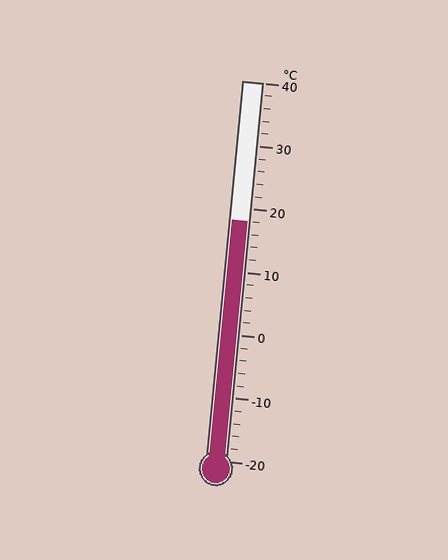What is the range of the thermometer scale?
The thermometer scale ranges from -20°C to 40°C.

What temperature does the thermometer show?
The thermometer shows approximately 18°C.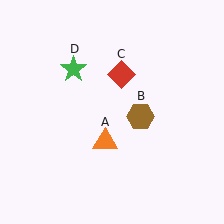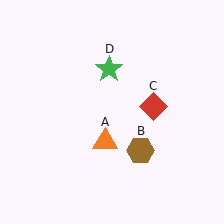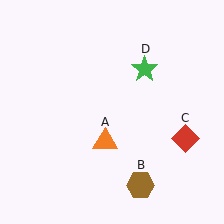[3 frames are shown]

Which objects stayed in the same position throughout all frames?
Orange triangle (object A) remained stationary.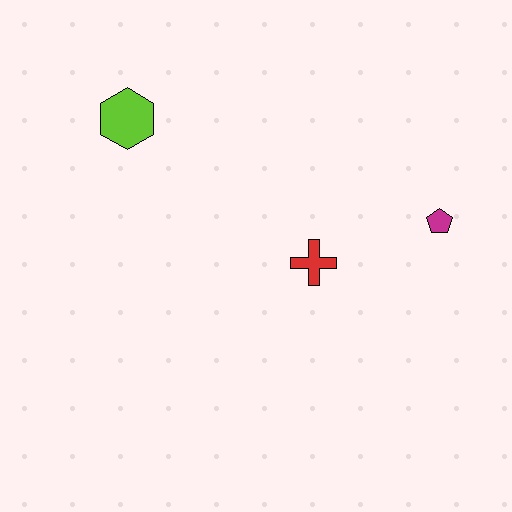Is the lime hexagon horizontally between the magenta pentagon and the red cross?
No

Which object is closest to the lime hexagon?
The red cross is closest to the lime hexagon.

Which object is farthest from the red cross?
The lime hexagon is farthest from the red cross.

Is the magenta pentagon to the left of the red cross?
No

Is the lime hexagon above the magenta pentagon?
Yes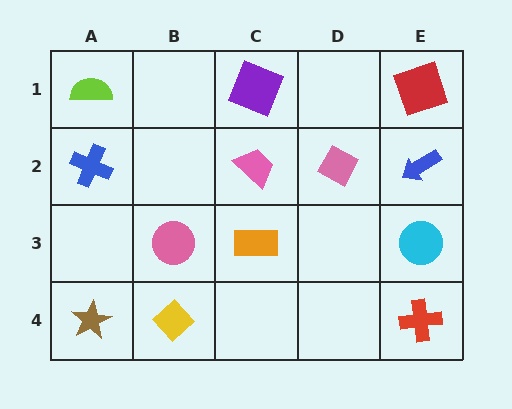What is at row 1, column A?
A lime semicircle.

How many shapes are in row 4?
3 shapes.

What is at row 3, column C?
An orange rectangle.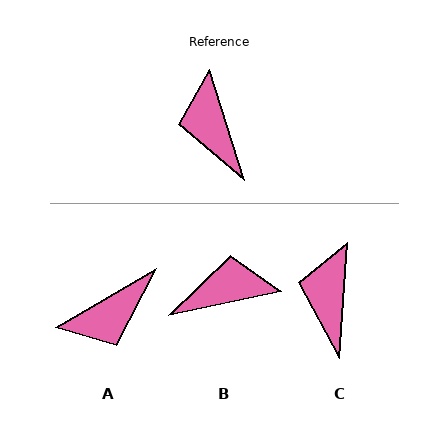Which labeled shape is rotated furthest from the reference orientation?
A, about 103 degrees away.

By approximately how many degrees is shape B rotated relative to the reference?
Approximately 95 degrees clockwise.